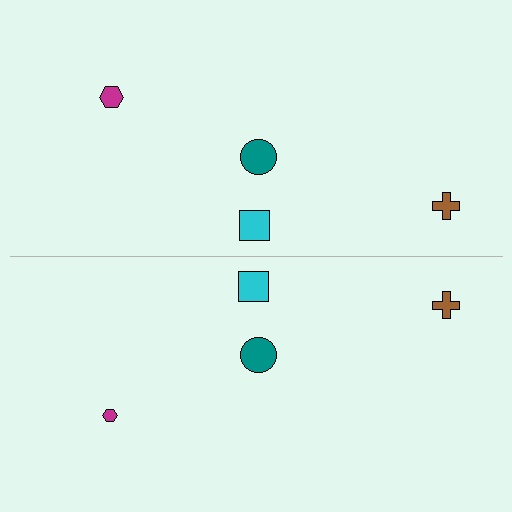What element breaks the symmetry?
The magenta hexagon on the bottom side has a different size than its mirror counterpart.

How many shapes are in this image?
There are 8 shapes in this image.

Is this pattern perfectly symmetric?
No, the pattern is not perfectly symmetric. The magenta hexagon on the bottom side has a different size than its mirror counterpart.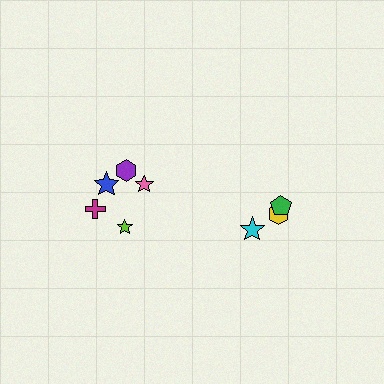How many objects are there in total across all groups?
There are 8 objects.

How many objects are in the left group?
There are 5 objects.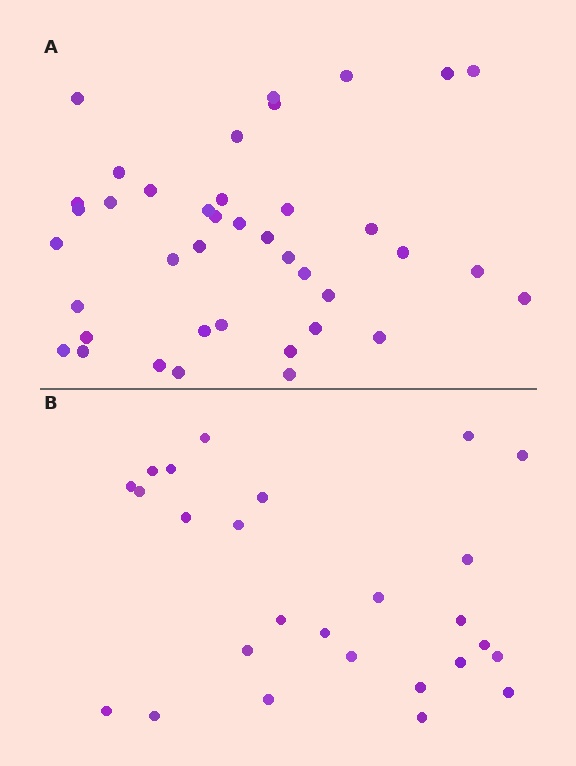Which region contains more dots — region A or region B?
Region A (the top region) has more dots.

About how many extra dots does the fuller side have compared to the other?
Region A has approximately 15 more dots than region B.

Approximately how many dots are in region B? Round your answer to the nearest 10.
About 30 dots. (The exact count is 26, which rounds to 30.)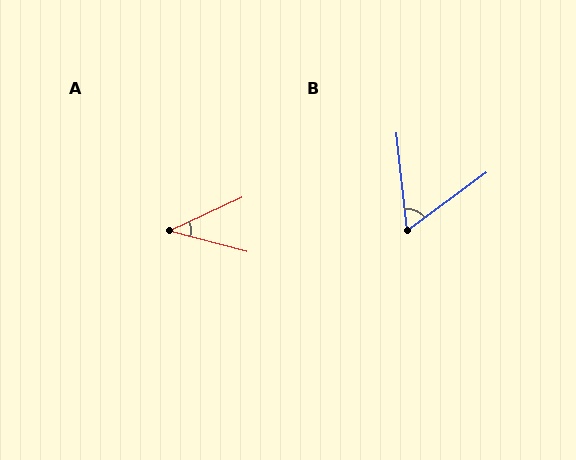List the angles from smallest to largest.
A (39°), B (60°).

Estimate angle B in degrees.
Approximately 60 degrees.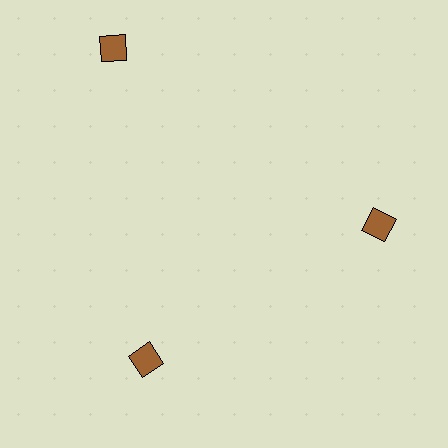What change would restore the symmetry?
The symmetry would be restored by moving it inward, back onto the ring so that all 3 diamonds sit at equal angles and equal distance from the center.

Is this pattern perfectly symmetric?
No. The 3 brown diamonds are arranged in a ring, but one element near the 11 o'clock position is pushed outward from the center, breaking the 3-fold rotational symmetry.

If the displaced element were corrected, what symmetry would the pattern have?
It would have 3-fold rotational symmetry — the pattern would map onto itself every 120 degrees.